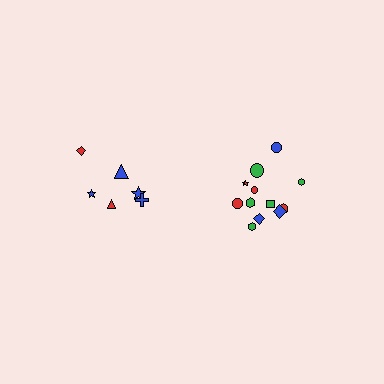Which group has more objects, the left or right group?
The right group.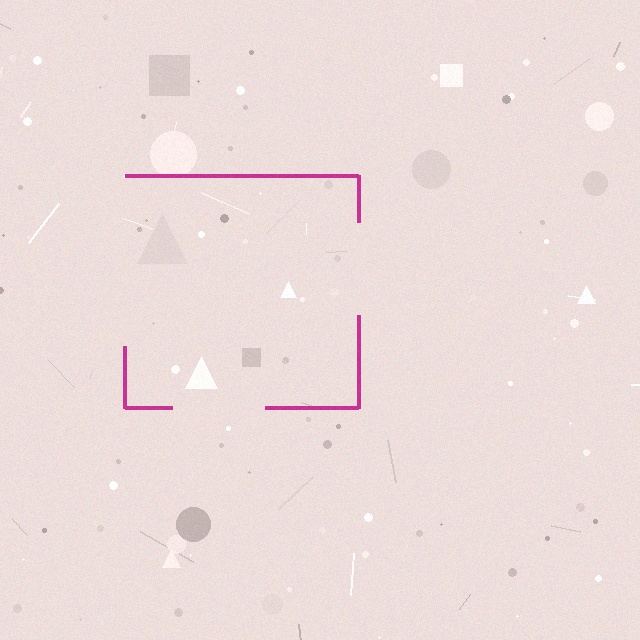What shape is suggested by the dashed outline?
The dashed outline suggests a square.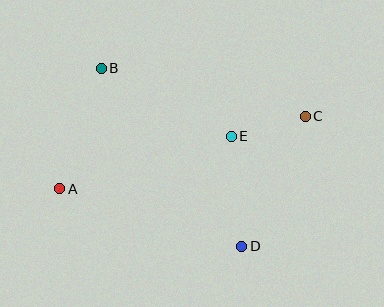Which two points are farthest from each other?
Points A and C are farthest from each other.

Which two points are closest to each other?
Points C and E are closest to each other.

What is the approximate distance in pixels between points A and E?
The distance between A and E is approximately 179 pixels.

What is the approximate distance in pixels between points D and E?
The distance between D and E is approximately 110 pixels.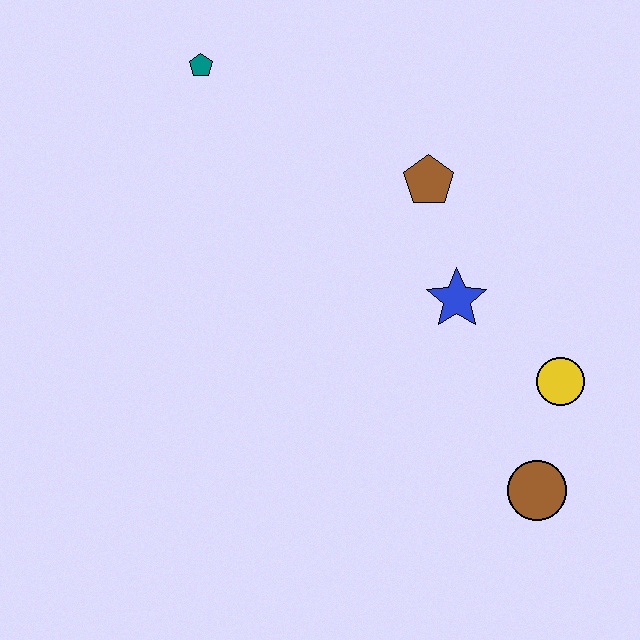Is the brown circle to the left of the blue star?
No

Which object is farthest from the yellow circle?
The teal pentagon is farthest from the yellow circle.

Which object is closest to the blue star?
The brown pentagon is closest to the blue star.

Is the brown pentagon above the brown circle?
Yes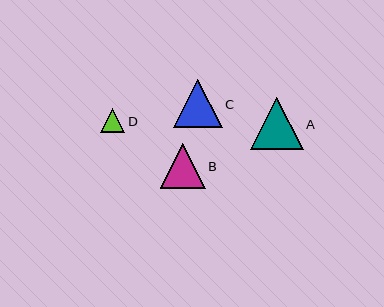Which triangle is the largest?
Triangle A is the largest with a size of approximately 53 pixels.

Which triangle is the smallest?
Triangle D is the smallest with a size of approximately 24 pixels.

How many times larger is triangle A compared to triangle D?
Triangle A is approximately 2.2 times the size of triangle D.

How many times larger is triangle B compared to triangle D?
Triangle B is approximately 1.9 times the size of triangle D.